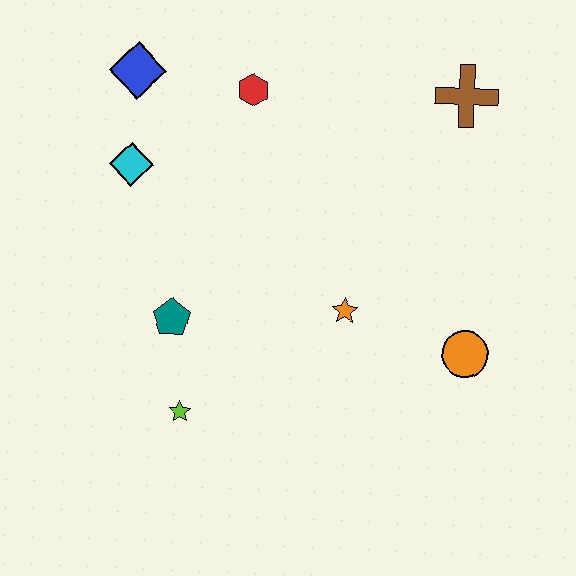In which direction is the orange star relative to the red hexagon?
The orange star is below the red hexagon.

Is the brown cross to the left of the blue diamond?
No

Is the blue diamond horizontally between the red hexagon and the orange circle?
No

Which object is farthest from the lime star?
The brown cross is farthest from the lime star.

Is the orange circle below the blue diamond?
Yes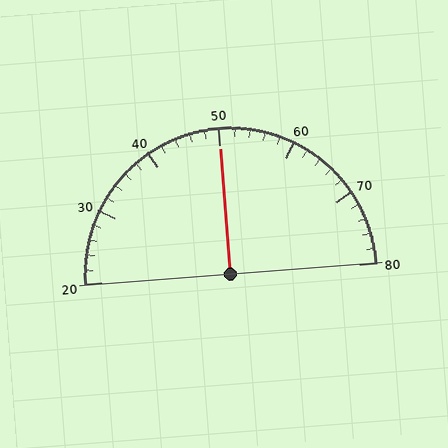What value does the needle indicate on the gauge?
The needle indicates approximately 50.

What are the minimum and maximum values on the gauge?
The gauge ranges from 20 to 80.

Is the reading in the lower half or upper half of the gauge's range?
The reading is in the upper half of the range (20 to 80).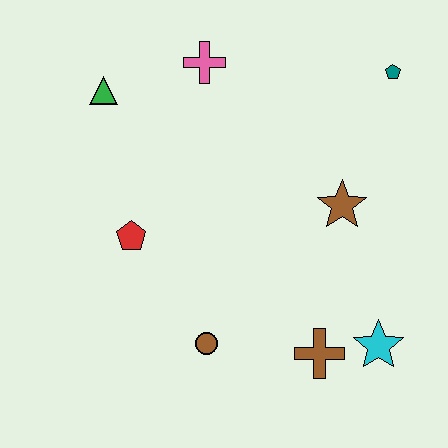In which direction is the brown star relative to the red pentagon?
The brown star is to the right of the red pentagon.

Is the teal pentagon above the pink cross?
No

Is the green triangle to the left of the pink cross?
Yes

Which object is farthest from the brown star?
The green triangle is farthest from the brown star.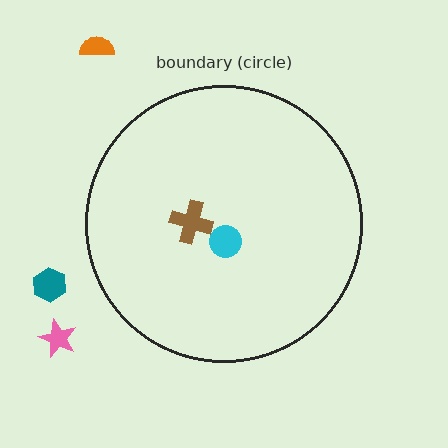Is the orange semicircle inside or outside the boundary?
Outside.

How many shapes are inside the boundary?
2 inside, 3 outside.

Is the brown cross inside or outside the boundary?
Inside.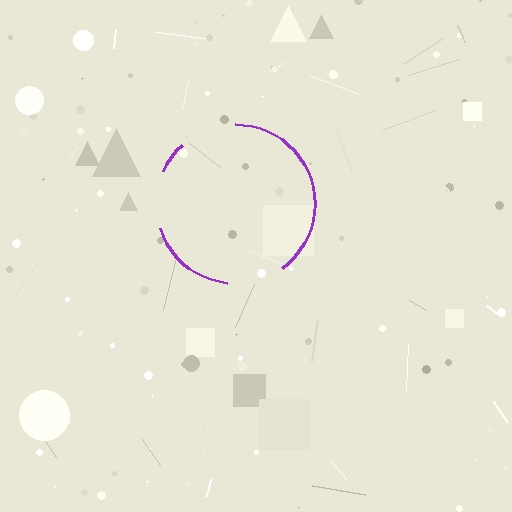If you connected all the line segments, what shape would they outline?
They would outline a circle.